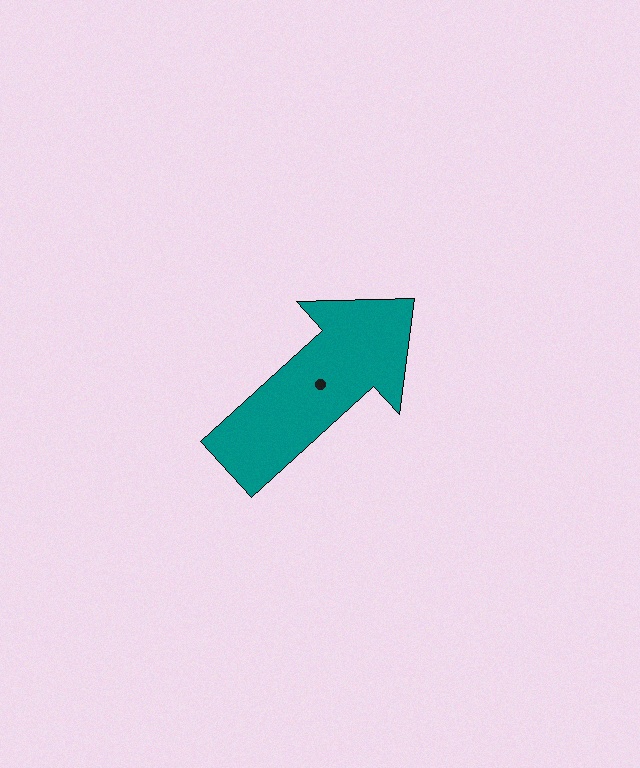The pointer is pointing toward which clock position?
Roughly 2 o'clock.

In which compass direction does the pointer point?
Northeast.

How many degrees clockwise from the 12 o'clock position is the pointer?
Approximately 48 degrees.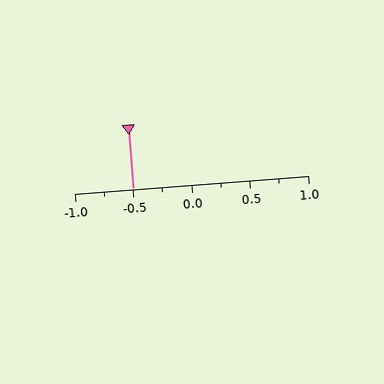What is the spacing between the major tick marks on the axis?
The major ticks are spaced 0.5 apart.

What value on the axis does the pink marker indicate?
The marker indicates approximately -0.5.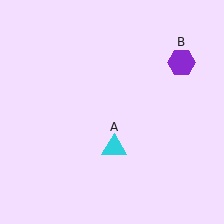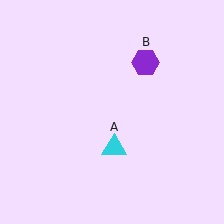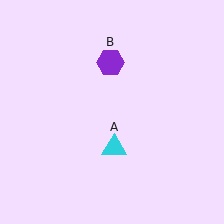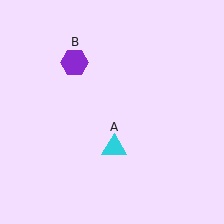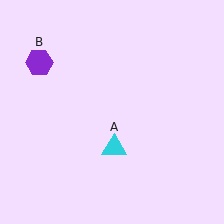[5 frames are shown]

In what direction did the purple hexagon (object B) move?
The purple hexagon (object B) moved left.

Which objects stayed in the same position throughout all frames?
Cyan triangle (object A) remained stationary.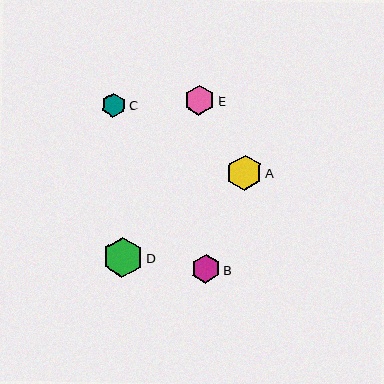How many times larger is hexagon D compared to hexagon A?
Hexagon D is approximately 1.1 times the size of hexagon A.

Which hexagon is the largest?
Hexagon D is the largest with a size of approximately 40 pixels.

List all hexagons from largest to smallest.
From largest to smallest: D, A, E, B, C.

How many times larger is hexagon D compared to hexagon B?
Hexagon D is approximately 1.4 times the size of hexagon B.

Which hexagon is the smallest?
Hexagon C is the smallest with a size of approximately 24 pixels.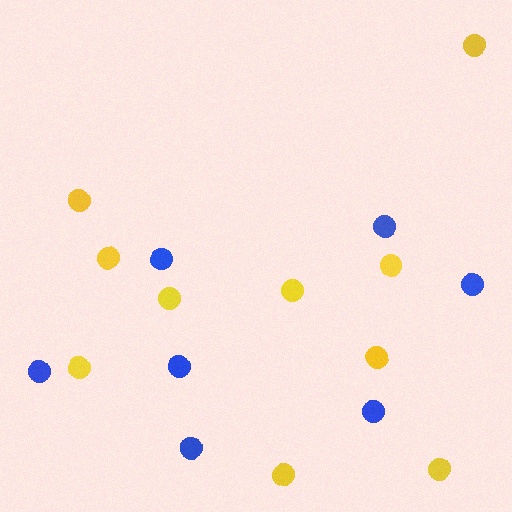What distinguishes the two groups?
There are 2 groups: one group of yellow circles (10) and one group of blue circles (7).